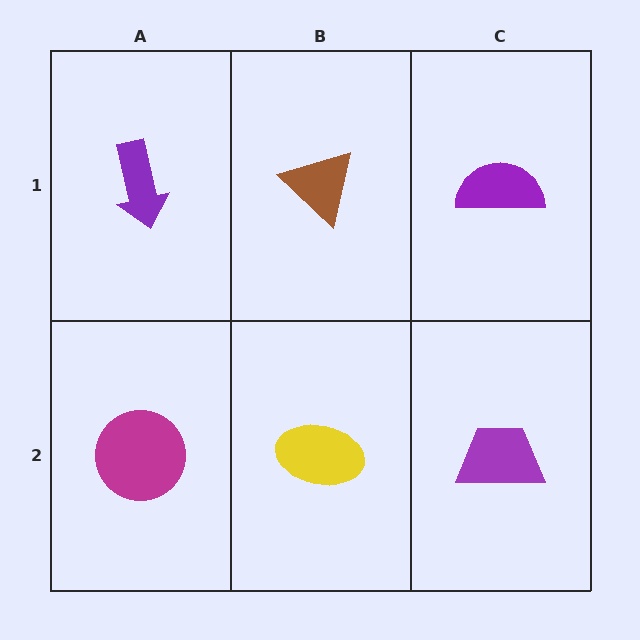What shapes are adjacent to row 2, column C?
A purple semicircle (row 1, column C), a yellow ellipse (row 2, column B).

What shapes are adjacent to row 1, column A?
A magenta circle (row 2, column A), a brown triangle (row 1, column B).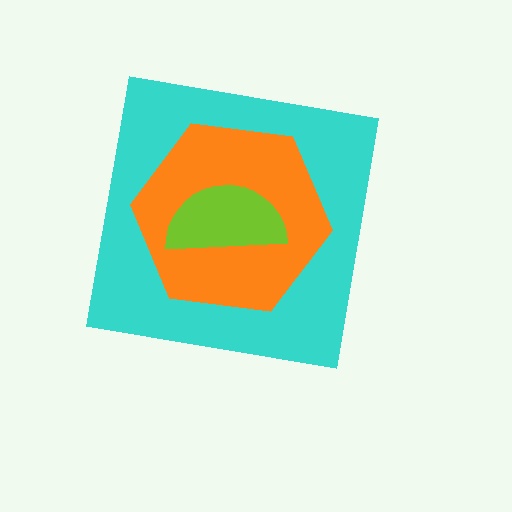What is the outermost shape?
The cyan square.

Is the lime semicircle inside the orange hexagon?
Yes.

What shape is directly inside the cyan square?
The orange hexagon.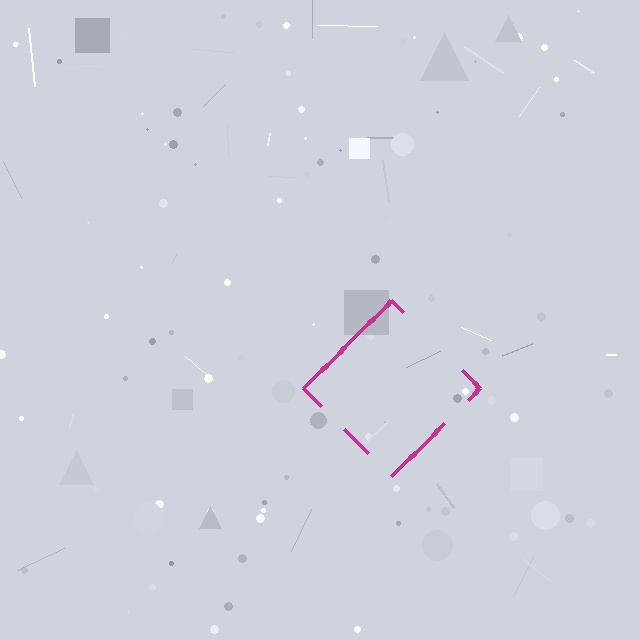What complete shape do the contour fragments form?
The contour fragments form a diamond.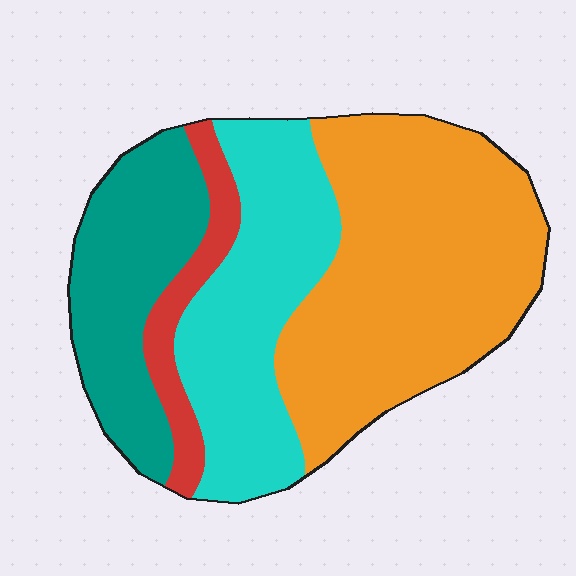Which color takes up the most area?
Orange, at roughly 45%.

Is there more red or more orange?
Orange.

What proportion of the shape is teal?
Teal takes up between a sixth and a third of the shape.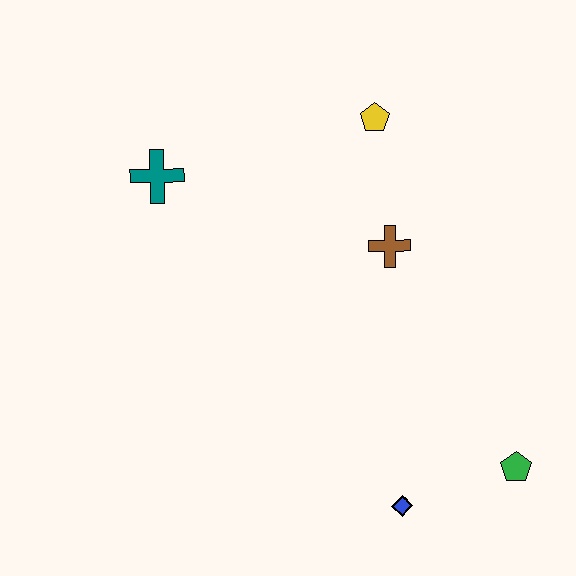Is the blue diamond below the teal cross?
Yes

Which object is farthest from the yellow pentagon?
The blue diamond is farthest from the yellow pentagon.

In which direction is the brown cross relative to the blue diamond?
The brown cross is above the blue diamond.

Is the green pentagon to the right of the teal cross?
Yes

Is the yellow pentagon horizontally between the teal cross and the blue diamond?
Yes